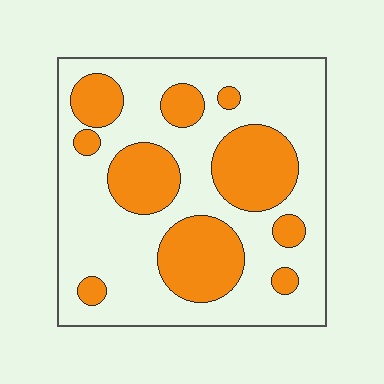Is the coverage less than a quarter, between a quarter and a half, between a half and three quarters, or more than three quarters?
Between a quarter and a half.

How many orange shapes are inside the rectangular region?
10.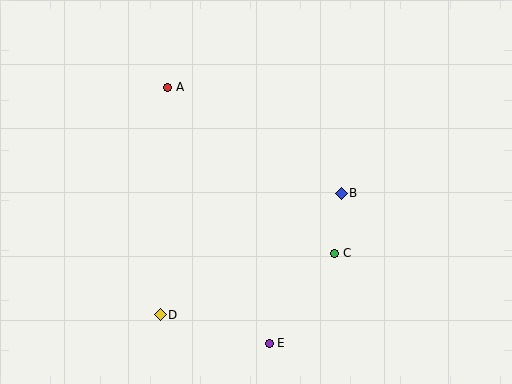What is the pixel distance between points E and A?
The distance between E and A is 275 pixels.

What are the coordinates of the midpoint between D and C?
The midpoint between D and C is at (248, 284).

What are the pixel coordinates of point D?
Point D is at (160, 315).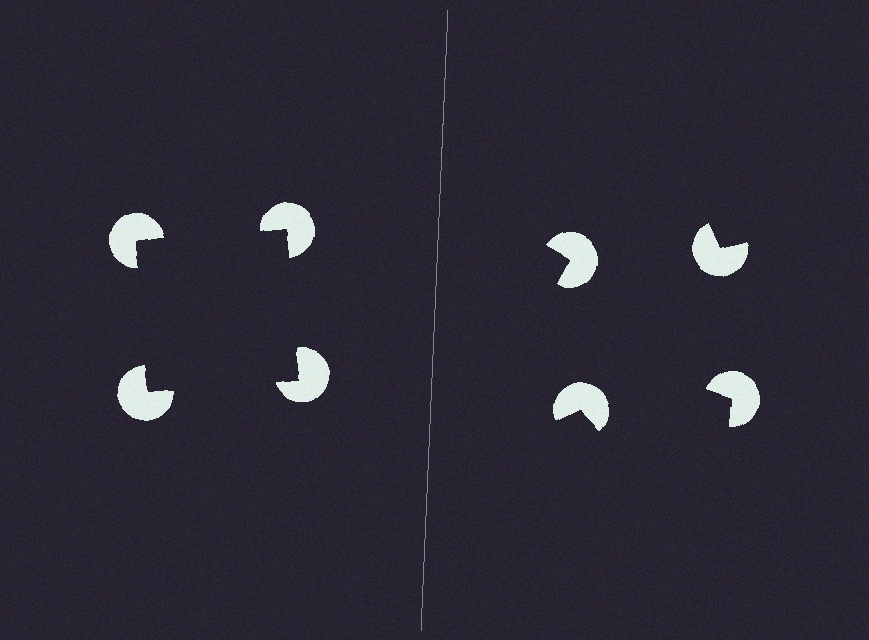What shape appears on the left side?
An illusory square.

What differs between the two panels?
The pac-man discs are positioned identically on both sides; only the wedge orientations differ. On the left they align to a square; on the right they are misaligned.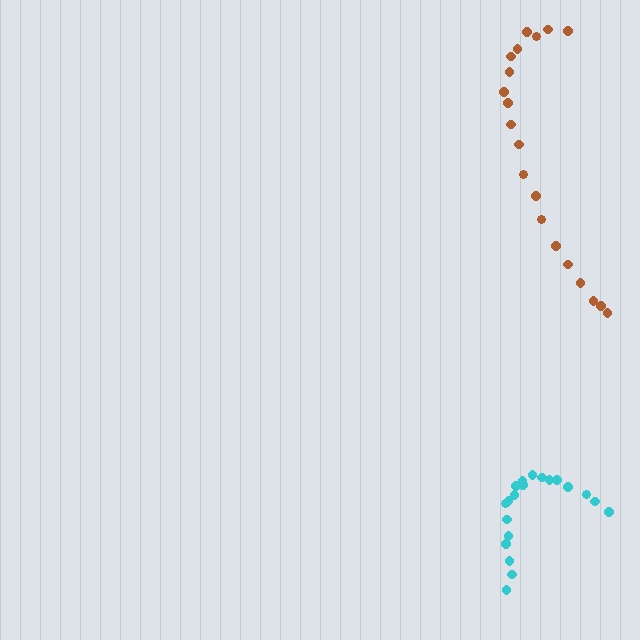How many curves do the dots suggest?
There are 2 distinct paths.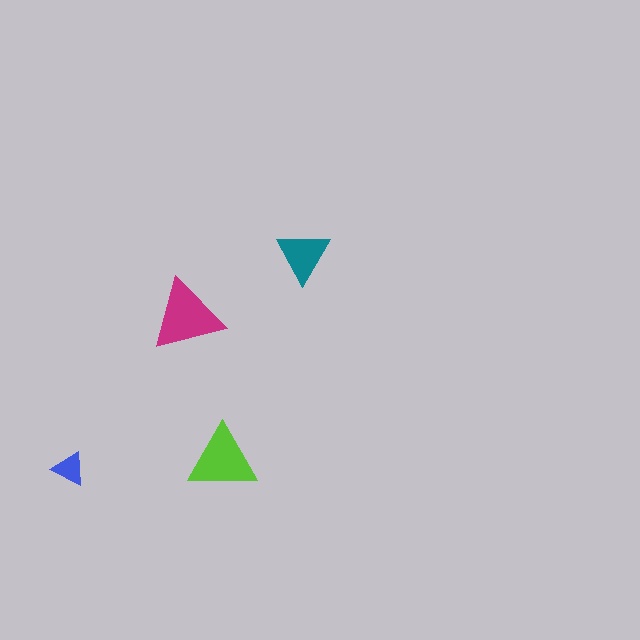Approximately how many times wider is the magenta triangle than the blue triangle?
About 2 times wider.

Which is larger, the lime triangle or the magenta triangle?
The magenta one.